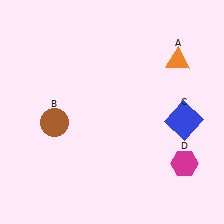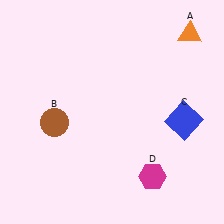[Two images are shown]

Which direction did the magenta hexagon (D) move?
The magenta hexagon (D) moved left.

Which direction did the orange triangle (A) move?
The orange triangle (A) moved up.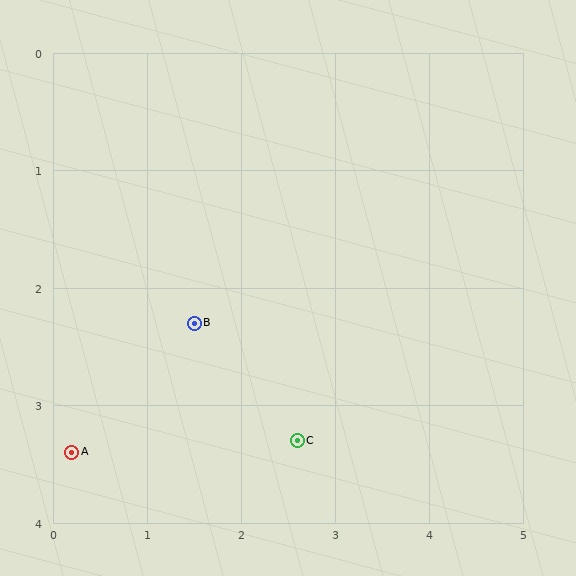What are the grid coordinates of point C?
Point C is at approximately (2.6, 3.3).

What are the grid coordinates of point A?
Point A is at approximately (0.2, 3.4).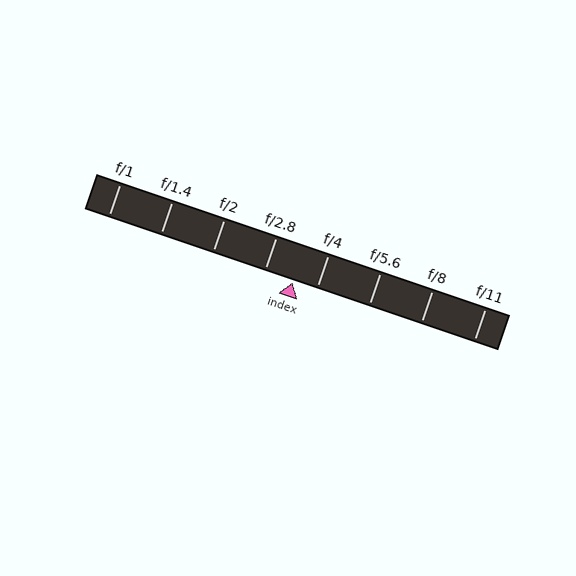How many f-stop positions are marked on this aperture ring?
There are 8 f-stop positions marked.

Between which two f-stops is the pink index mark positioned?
The index mark is between f/2.8 and f/4.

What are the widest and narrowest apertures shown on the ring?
The widest aperture shown is f/1 and the narrowest is f/11.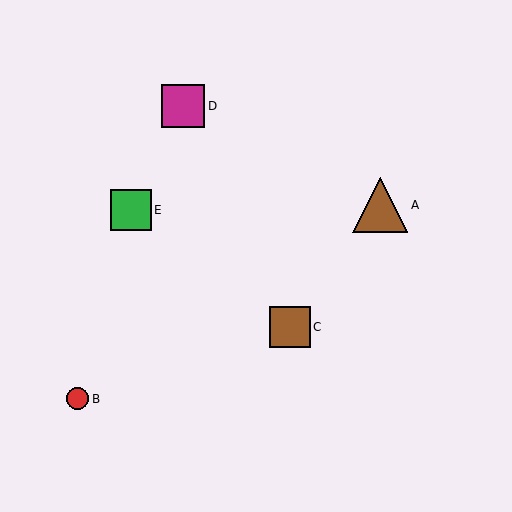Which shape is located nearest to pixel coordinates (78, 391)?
The red circle (labeled B) at (78, 399) is nearest to that location.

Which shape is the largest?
The brown triangle (labeled A) is the largest.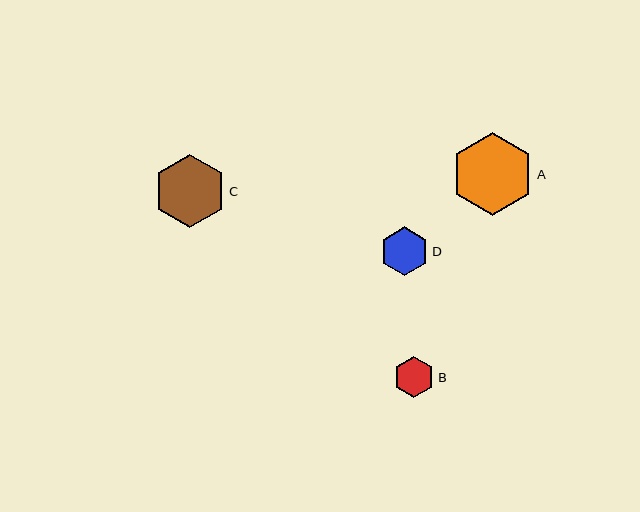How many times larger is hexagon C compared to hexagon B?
Hexagon C is approximately 1.8 times the size of hexagon B.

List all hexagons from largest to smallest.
From largest to smallest: A, C, D, B.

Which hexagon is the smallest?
Hexagon B is the smallest with a size of approximately 41 pixels.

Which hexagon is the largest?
Hexagon A is the largest with a size of approximately 83 pixels.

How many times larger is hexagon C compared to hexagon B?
Hexagon C is approximately 1.8 times the size of hexagon B.